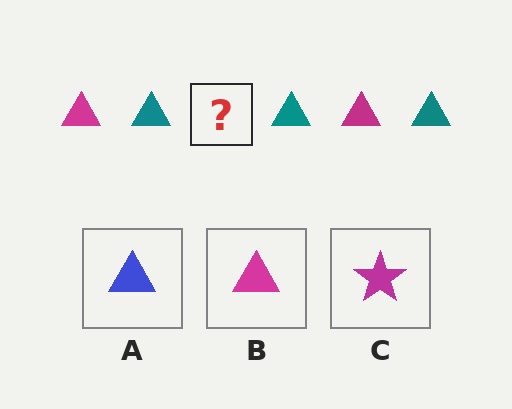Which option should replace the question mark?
Option B.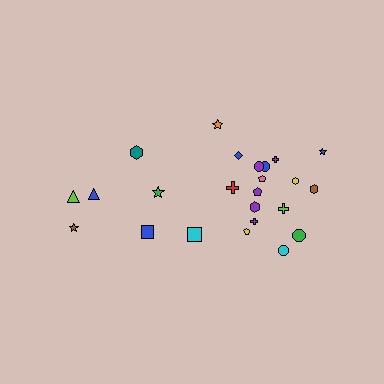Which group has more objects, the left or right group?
The right group.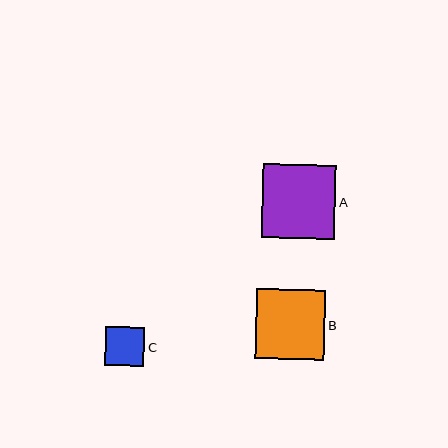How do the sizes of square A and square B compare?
Square A and square B are approximately the same size.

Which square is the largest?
Square A is the largest with a size of approximately 74 pixels.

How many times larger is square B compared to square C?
Square B is approximately 1.8 times the size of square C.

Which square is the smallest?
Square C is the smallest with a size of approximately 39 pixels.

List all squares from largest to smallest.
From largest to smallest: A, B, C.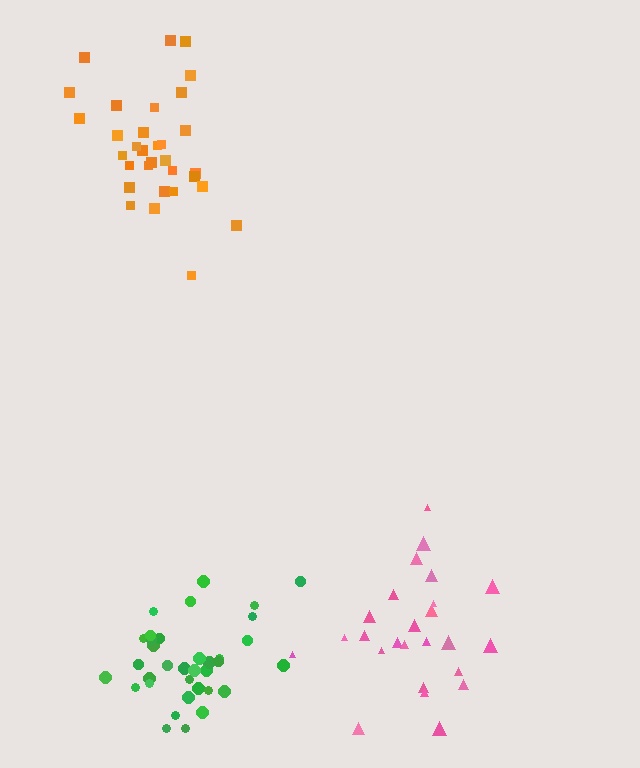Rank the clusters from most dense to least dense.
green, orange, pink.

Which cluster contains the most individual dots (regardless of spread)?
Green (35).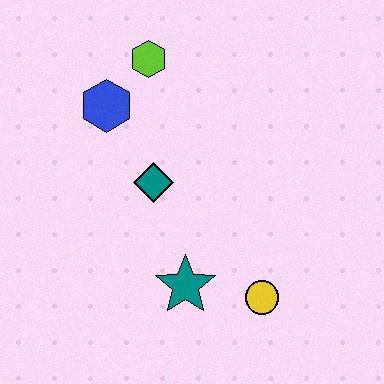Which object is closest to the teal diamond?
The blue hexagon is closest to the teal diamond.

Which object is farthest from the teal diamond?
The yellow circle is farthest from the teal diamond.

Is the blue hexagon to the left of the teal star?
Yes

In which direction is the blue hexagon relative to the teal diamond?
The blue hexagon is above the teal diamond.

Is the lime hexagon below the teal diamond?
No